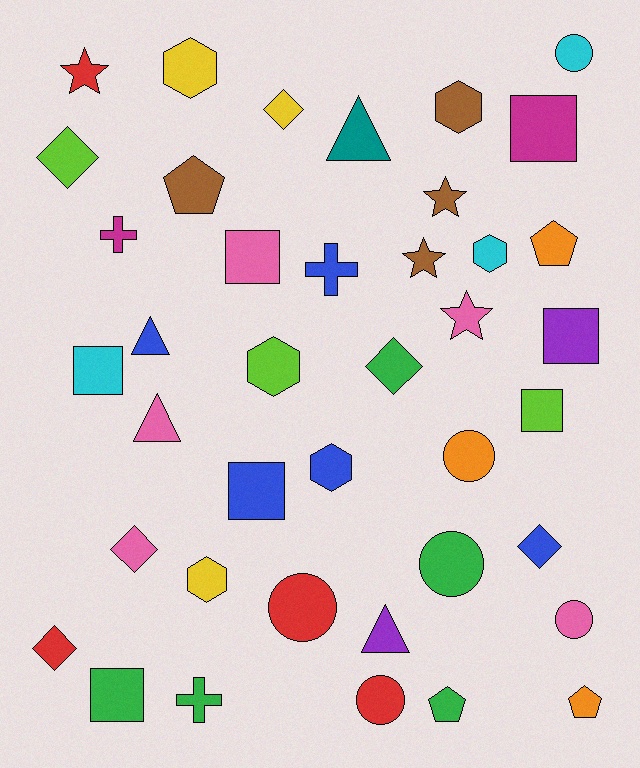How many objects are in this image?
There are 40 objects.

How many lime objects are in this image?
There are 3 lime objects.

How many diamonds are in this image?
There are 6 diamonds.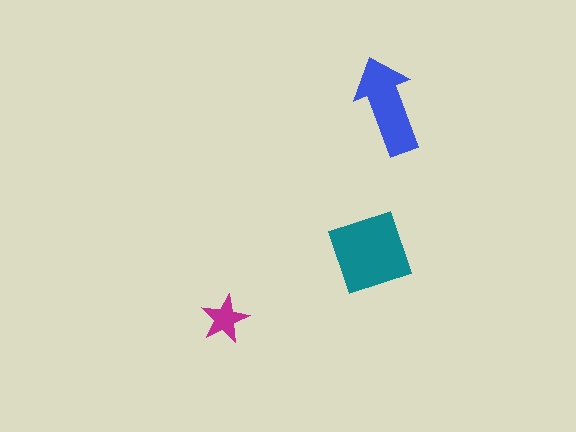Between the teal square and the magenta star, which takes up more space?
The teal square.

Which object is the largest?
The teal square.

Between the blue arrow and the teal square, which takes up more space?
The teal square.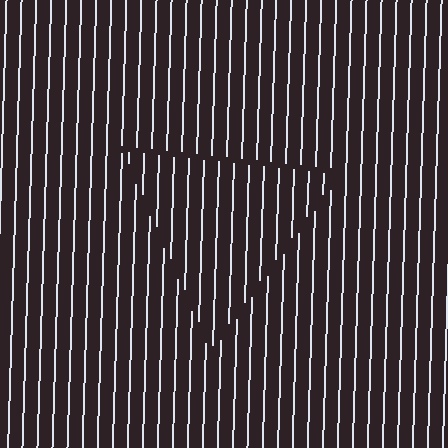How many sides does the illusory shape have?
3 sides — the line-ends trace a triangle.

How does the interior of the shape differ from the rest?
The interior of the shape contains the same grating, shifted by half a period — the contour is defined by the phase discontinuity where line-ends from the inner and outer gratings abut.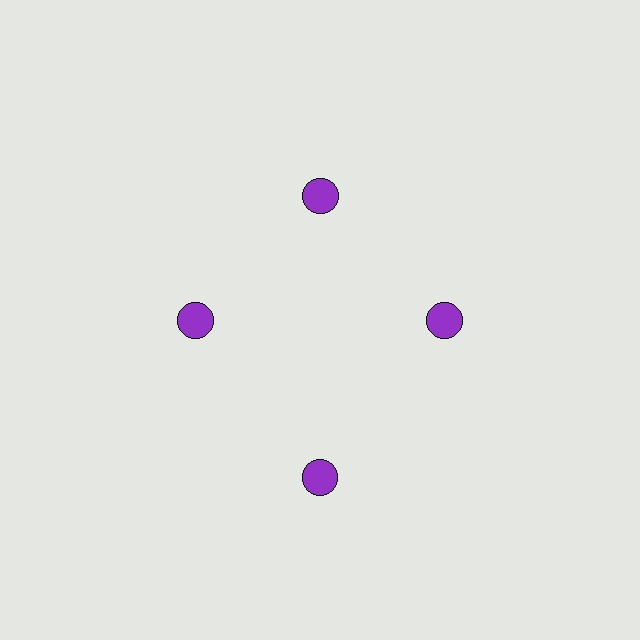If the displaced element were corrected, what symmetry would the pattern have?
It would have 4-fold rotational symmetry — the pattern would map onto itself every 90 degrees.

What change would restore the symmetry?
The symmetry would be restored by moving it inward, back onto the ring so that all 4 circles sit at equal angles and equal distance from the center.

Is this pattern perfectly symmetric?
No. The 4 purple circles are arranged in a ring, but one element near the 6 o'clock position is pushed outward from the center, breaking the 4-fold rotational symmetry.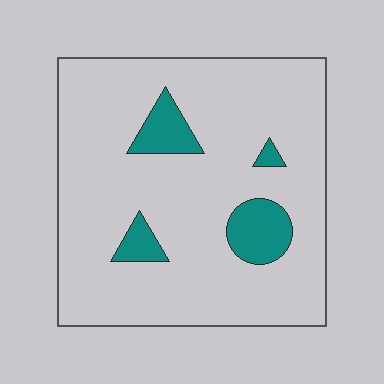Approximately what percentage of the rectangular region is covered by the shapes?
Approximately 10%.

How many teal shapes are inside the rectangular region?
4.